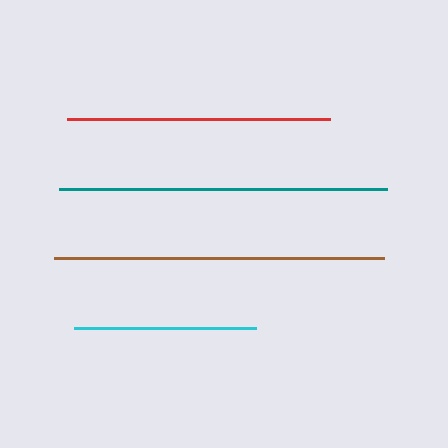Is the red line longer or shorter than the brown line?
The brown line is longer than the red line.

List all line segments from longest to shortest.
From longest to shortest: brown, teal, red, cyan.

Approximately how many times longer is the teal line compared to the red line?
The teal line is approximately 1.2 times the length of the red line.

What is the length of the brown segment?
The brown segment is approximately 329 pixels long.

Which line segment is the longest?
The brown line is the longest at approximately 329 pixels.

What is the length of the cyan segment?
The cyan segment is approximately 183 pixels long.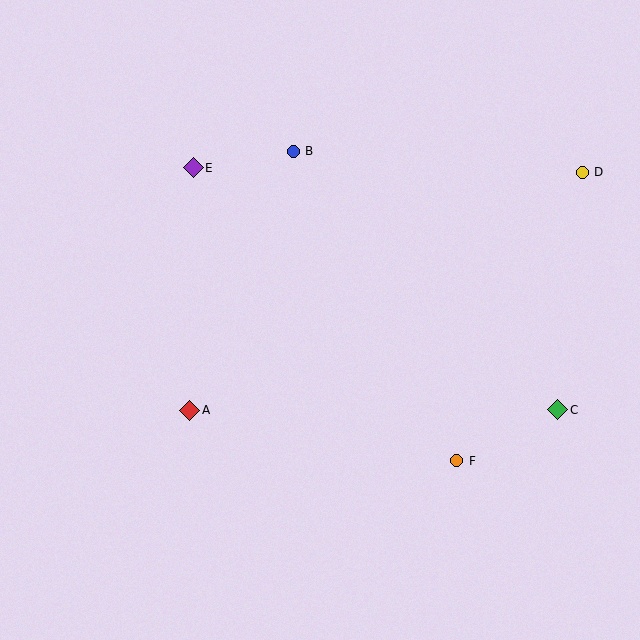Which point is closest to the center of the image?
Point A at (190, 410) is closest to the center.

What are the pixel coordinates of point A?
Point A is at (190, 410).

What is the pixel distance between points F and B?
The distance between F and B is 350 pixels.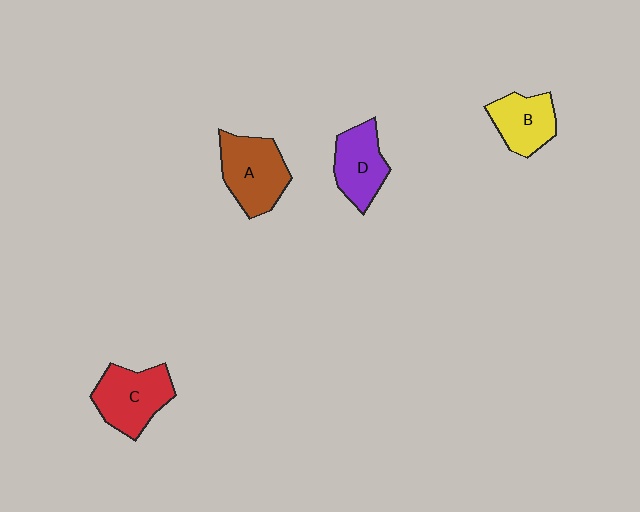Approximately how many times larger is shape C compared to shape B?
Approximately 1.3 times.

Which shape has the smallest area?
Shape B (yellow).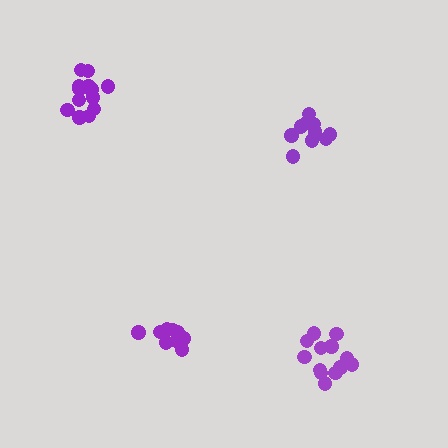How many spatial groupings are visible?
There are 4 spatial groupings.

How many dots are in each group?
Group 1: 13 dots, Group 2: 10 dots, Group 3: 10 dots, Group 4: 13 dots (46 total).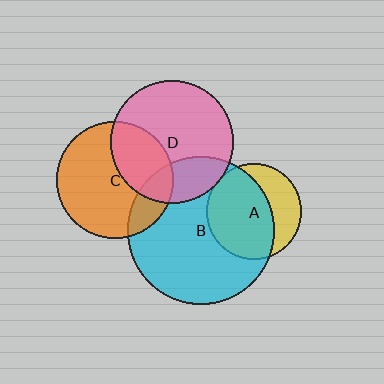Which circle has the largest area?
Circle B (cyan).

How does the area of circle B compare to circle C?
Approximately 1.6 times.